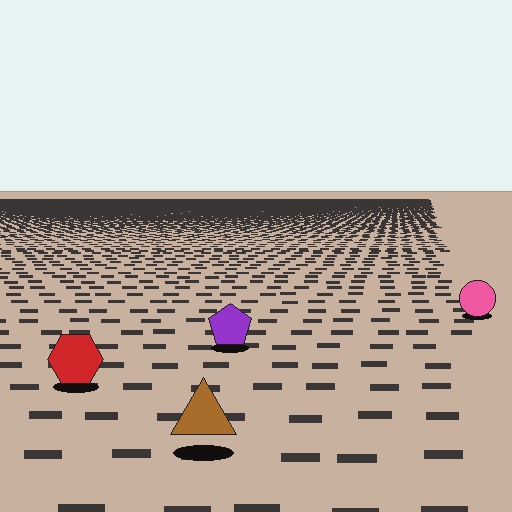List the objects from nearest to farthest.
From nearest to farthest: the brown triangle, the red hexagon, the purple pentagon, the pink circle.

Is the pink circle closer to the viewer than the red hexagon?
No. The red hexagon is closer — you can tell from the texture gradient: the ground texture is coarser near it.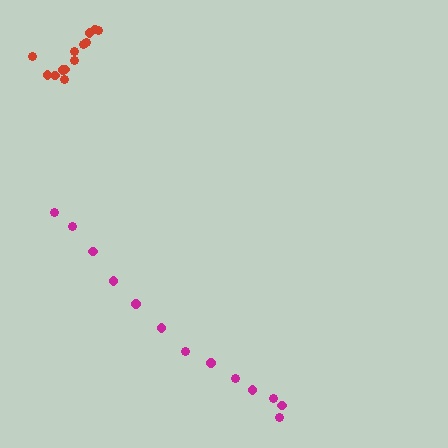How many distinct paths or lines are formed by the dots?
There are 2 distinct paths.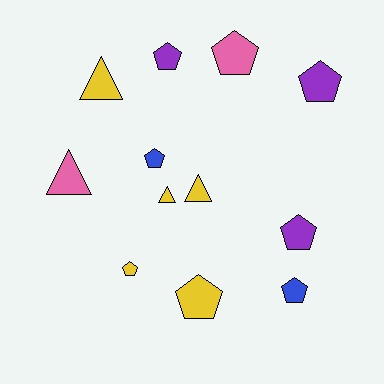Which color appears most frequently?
Yellow, with 5 objects.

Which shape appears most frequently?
Pentagon, with 8 objects.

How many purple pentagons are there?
There are 3 purple pentagons.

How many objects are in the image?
There are 12 objects.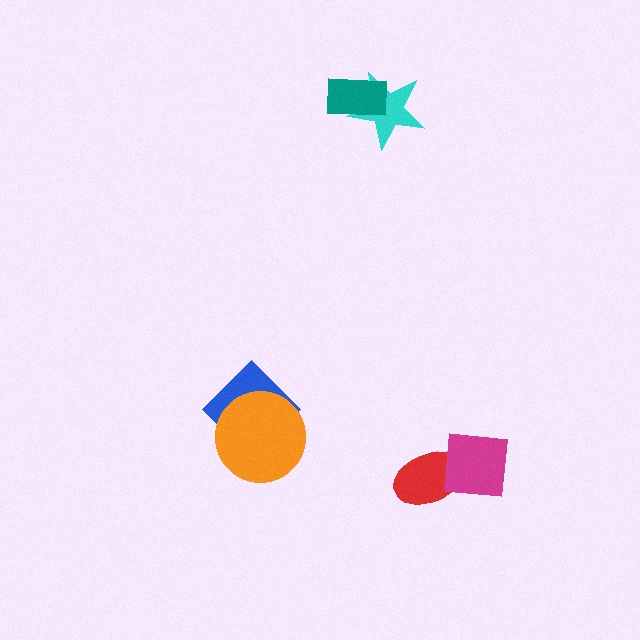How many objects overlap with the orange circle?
1 object overlaps with the orange circle.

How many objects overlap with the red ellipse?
1 object overlaps with the red ellipse.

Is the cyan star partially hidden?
Yes, it is partially covered by another shape.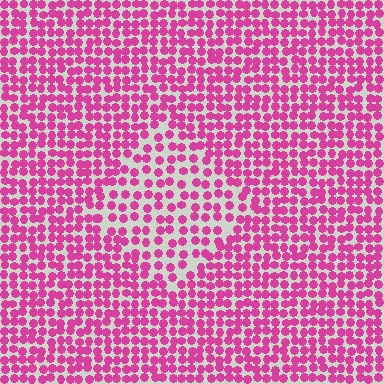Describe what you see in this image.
The image contains small magenta elements arranged at two different densities. A diamond-shaped region is visible where the elements are less densely packed than the surrounding area.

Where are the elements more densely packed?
The elements are more densely packed outside the diamond boundary.